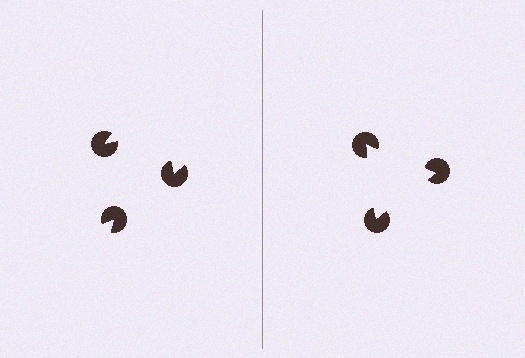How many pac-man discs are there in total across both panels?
6 — 3 on each side.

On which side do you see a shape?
An illusory triangle appears on the right side. On the left side the wedge cuts are rotated, so no coherent shape forms.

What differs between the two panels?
The pac-man discs are positioned identically on both sides; only the wedge orientations differ. On the right they align to a triangle; on the left they are misaligned.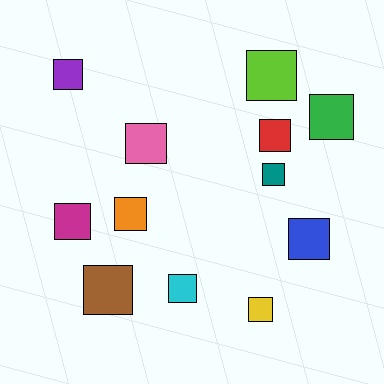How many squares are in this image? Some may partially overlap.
There are 12 squares.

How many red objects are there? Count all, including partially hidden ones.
There is 1 red object.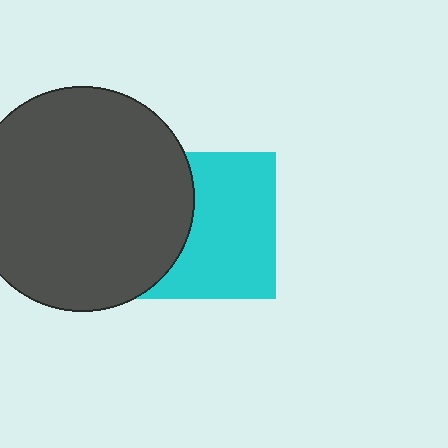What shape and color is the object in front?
The object in front is a dark gray circle.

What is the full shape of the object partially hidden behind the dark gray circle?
The partially hidden object is a cyan square.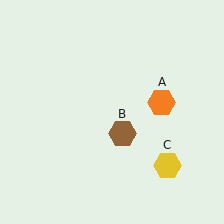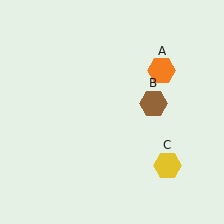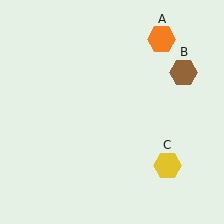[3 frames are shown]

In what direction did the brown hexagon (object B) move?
The brown hexagon (object B) moved up and to the right.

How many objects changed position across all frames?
2 objects changed position: orange hexagon (object A), brown hexagon (object B).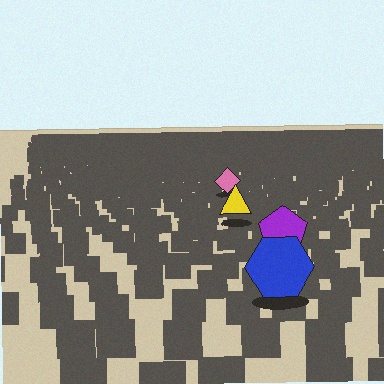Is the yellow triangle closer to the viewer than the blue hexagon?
No. The blue hexagon is closer — you can tell from the texture gradient: the ground texture is coarser near it.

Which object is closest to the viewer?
The blue hexagon is closest. The texture marks near it are larger and more spread out.